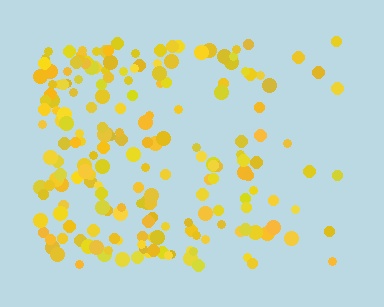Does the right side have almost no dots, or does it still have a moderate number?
Still a moderate number, just noticeably fewer than the left.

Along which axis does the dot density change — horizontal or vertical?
Horizontal.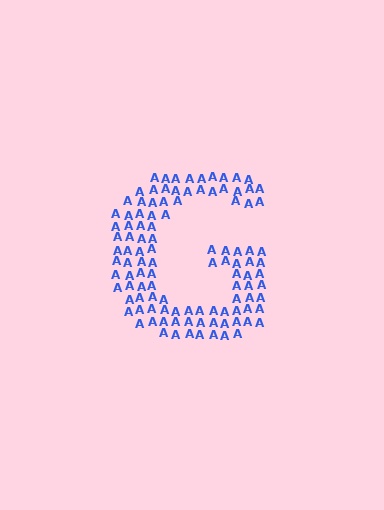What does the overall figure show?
The overall figure shows the letter G.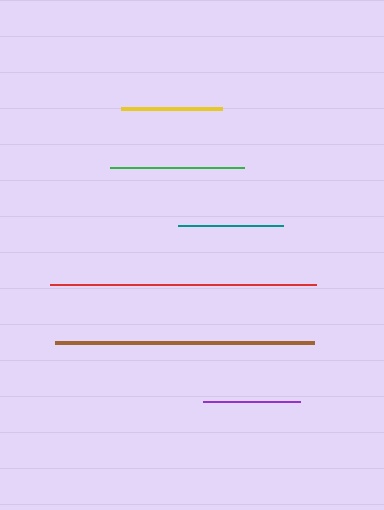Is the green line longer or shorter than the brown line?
The brown line is longer than the green line.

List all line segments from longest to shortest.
From longest to shortest: red, brown, green, teal, yellow, purple.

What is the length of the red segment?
The red segment is approximately 266 pixels long.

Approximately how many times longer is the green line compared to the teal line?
The green line is approximately 1.3 times the length of the teal line.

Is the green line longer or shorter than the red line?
The red line is longer than the green line.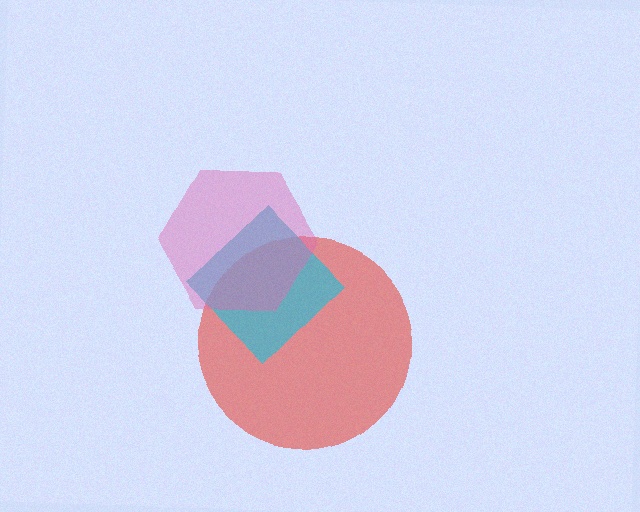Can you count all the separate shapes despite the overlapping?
Yes, there are 3 separate shapes.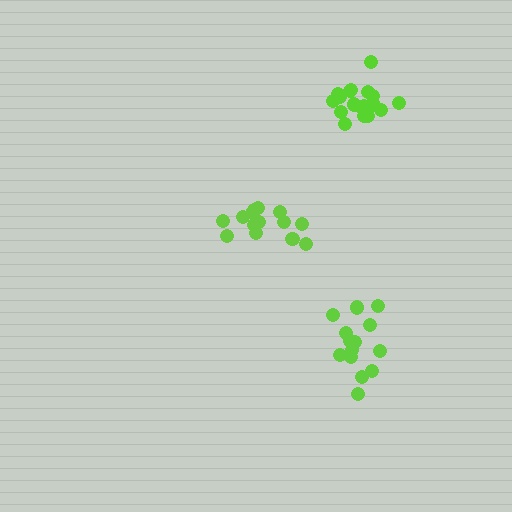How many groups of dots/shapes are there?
There are 3 groups.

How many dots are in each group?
Group 1: 14 dots, Group 2: 14 dots, Group 3: 18 dots (46 total).